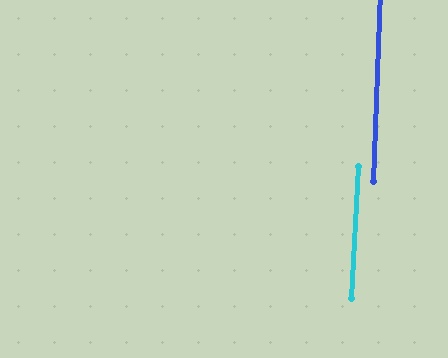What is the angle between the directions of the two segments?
Approximately 1 degree.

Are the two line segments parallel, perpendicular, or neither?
Parallel — their directions differ by only 1.0°.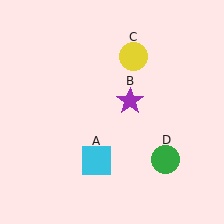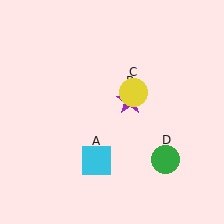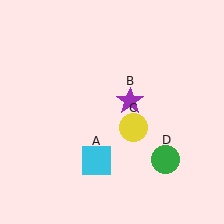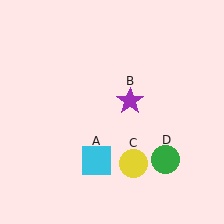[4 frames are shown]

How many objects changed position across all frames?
1 object changed position: yellow circle (object C).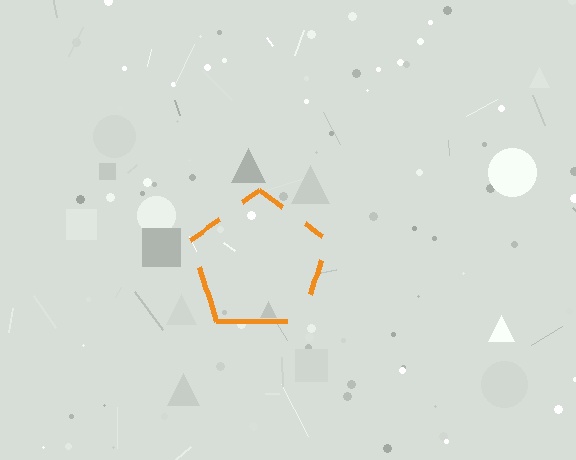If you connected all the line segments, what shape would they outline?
They would outline a pentagon.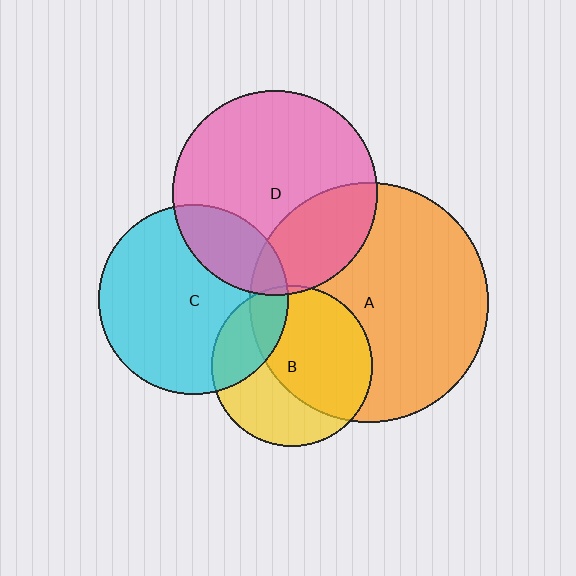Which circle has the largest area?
Circle A (orange).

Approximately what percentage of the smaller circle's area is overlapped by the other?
Approximately 60%.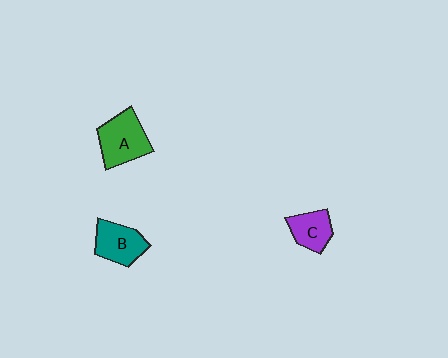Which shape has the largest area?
Shape A (green).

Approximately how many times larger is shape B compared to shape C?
Approximately 1.2 times.